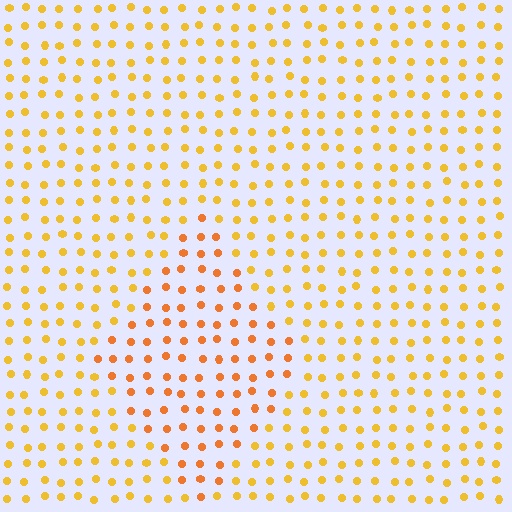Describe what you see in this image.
The image is filled with small yellow elements in a uniform arrangement. A diamond-shaped region is visible where the elements are tinted to a slightly different hue, forming a subtle color boundary.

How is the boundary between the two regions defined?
The boundary is defined purely by a slight shift in hue (about 22 degrees). Spacing, size, and orientation are identical on both sides.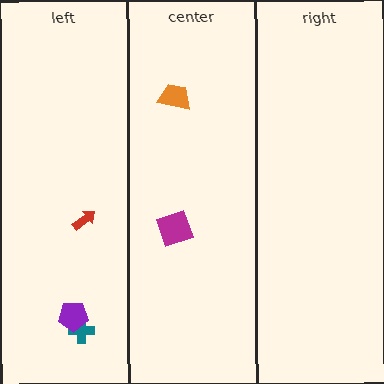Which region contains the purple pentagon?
The left region.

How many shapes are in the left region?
3.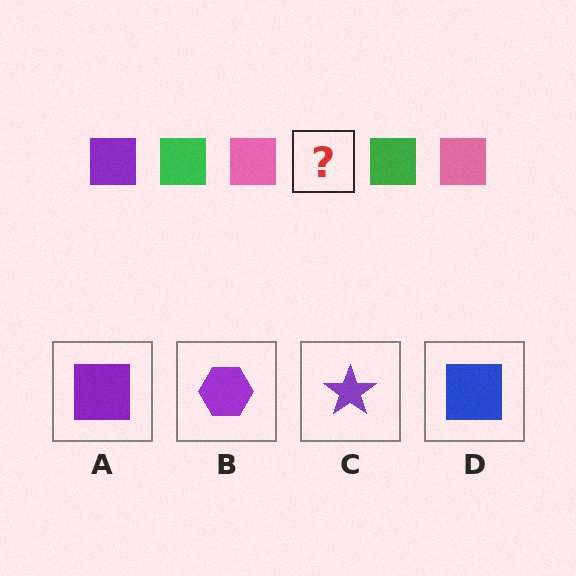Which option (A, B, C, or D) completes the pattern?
A.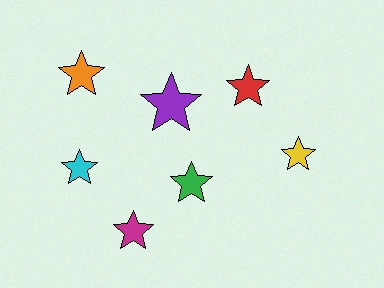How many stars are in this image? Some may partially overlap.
There are 7 stars.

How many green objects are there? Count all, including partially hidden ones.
There is 1 green object.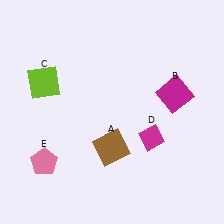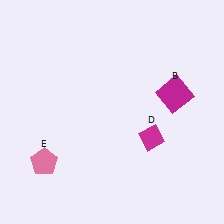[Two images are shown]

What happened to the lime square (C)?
The lime square (C) was removed in Image 2. It was in the top-left area of Image 1.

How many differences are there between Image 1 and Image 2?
There are 2 differences between the two images.